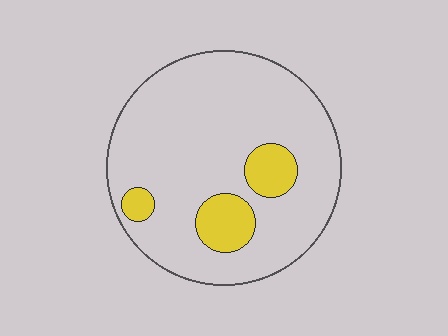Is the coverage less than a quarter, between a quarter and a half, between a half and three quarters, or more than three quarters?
Less than a quarter.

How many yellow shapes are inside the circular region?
3.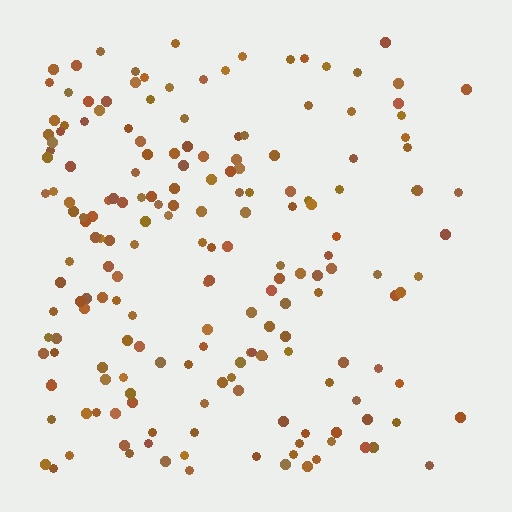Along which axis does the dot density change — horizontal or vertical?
Horizontal.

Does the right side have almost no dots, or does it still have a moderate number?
Still a moderate number, just noticeably fewer than the left.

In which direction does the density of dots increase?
From right to left, with the left side densest.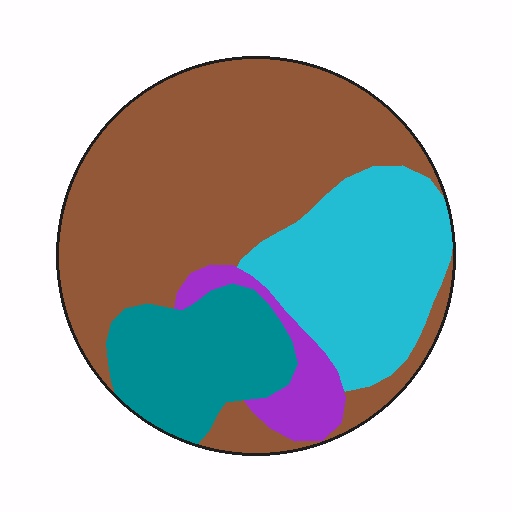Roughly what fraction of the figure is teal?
Teal covers around 15% of the figure.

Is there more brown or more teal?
Brown.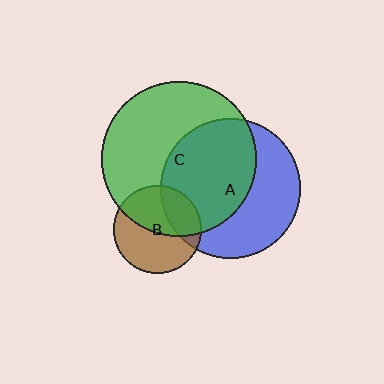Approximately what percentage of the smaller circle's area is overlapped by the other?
Approximately 25%.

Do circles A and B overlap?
Yes.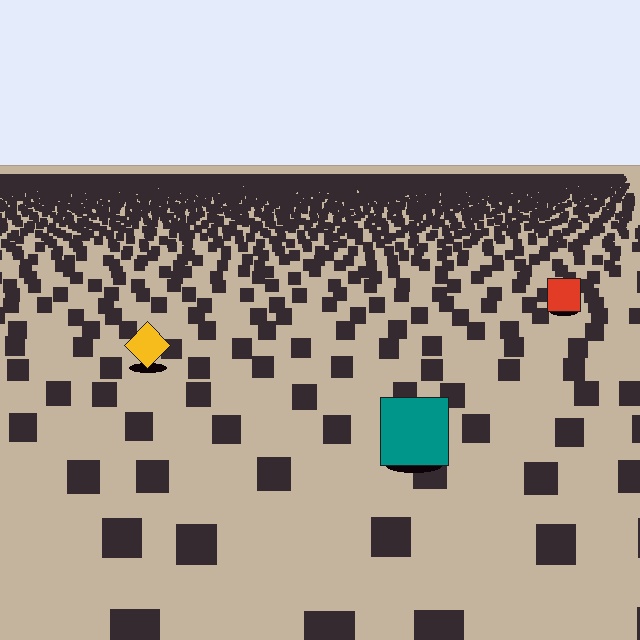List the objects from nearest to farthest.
From nearest to farthest: the teal square, the yellow diamond, the red square.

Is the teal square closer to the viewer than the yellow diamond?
Yes. The teal square is closer — you can tell from the texture gradient: the ground texture is coarser near it.